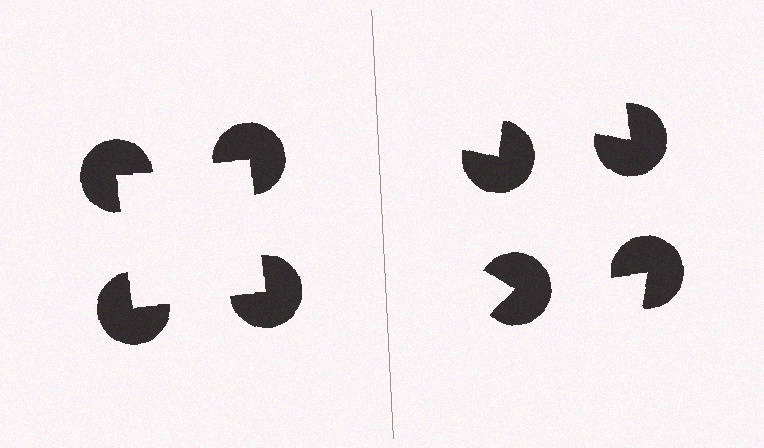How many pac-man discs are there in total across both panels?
8 — 4 on each side.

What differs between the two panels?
The pac-man discs are positioned identically on both sides; only the wedge orientations differ. On the left they align to a square; on the right they are misaligned.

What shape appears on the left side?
An illusory square.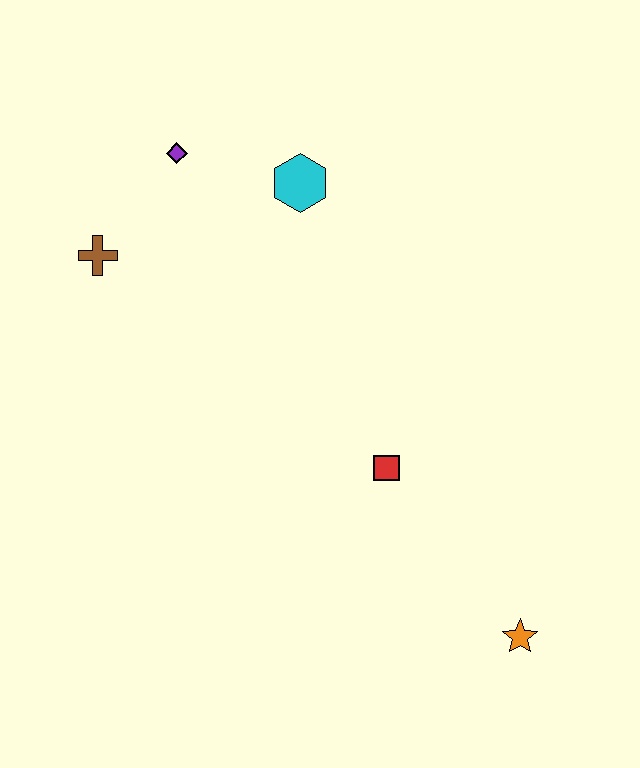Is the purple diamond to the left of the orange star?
Yes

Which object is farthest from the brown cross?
The orange star is farthest from the brown cross.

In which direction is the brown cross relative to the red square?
The brown cross is to the left of the red square.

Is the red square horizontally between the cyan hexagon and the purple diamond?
No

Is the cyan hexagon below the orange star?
No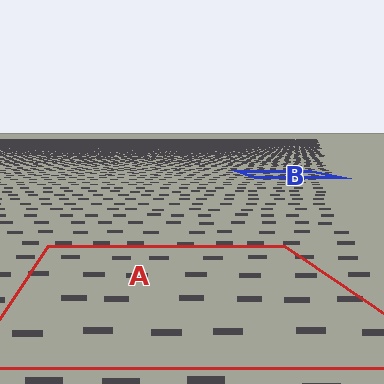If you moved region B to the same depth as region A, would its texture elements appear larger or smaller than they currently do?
They would appear larger. At a closer depth, the same texture elements are projected at a bigger on-screen size.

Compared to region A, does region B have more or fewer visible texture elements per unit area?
Region B has more texture elements per unit area — they are packed more densely because it is farther away.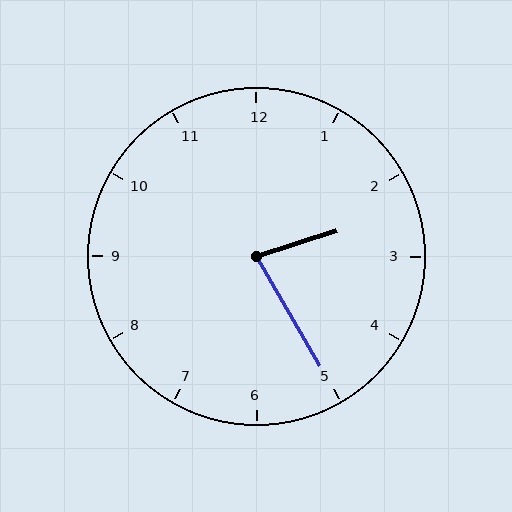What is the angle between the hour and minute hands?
Approximately 78 degrees.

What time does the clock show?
2:25.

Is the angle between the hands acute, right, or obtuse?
It is acute.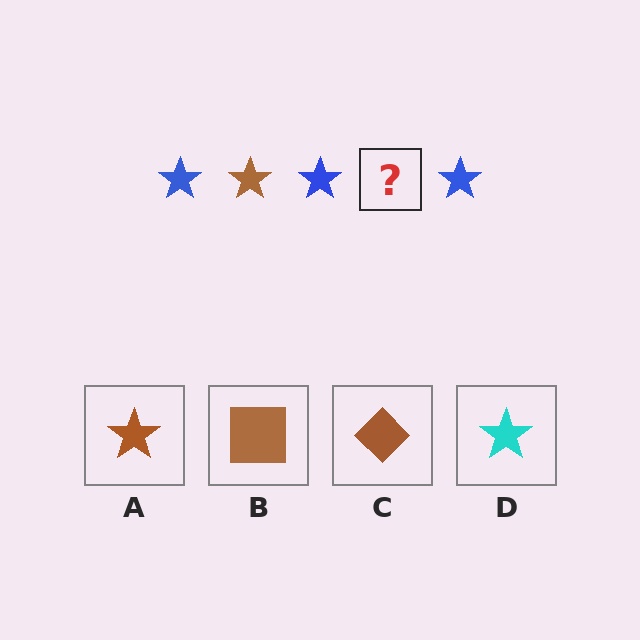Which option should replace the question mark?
Option A.